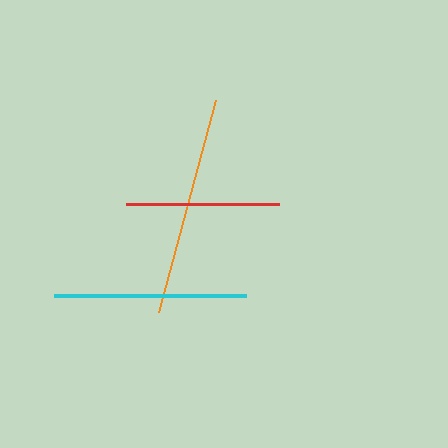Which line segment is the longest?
The orange line is the longest at approximately 219 pixels.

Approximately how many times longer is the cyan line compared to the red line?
The cyan line is approximately 1.3 times the length of the red line.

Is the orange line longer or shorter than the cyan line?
The orange line is longer than the cyan line.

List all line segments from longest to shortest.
From longest to shortest: orange, cyan, red.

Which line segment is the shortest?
The red line is the shortest at approximately 153 pixels.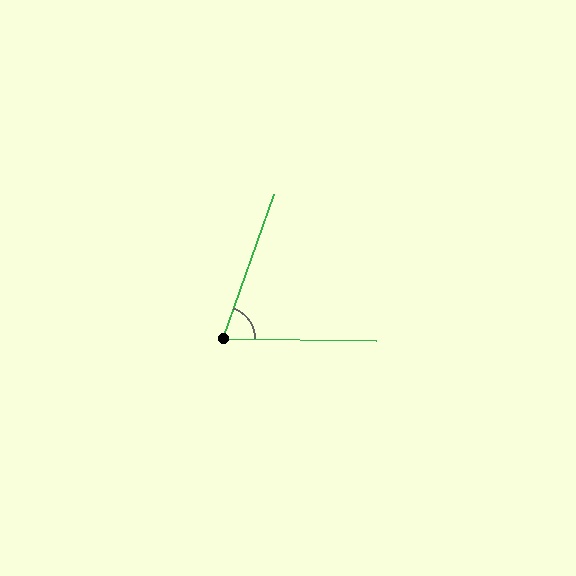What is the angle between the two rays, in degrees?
Approximately 72 degrees.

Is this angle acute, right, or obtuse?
It is acute.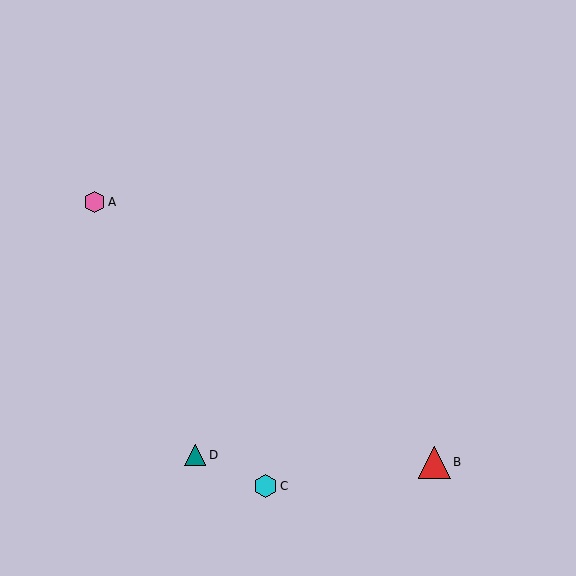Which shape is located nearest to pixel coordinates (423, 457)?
The red triangle (labeled B) at (434, 462) is nearest to that location.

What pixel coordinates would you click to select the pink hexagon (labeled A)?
Click at (94, 202) to select the pink hexagon A.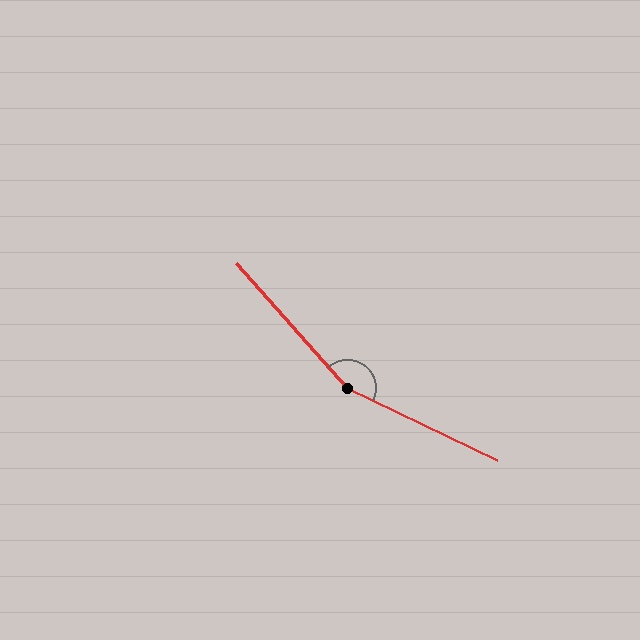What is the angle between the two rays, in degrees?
Approximately 157 degrees.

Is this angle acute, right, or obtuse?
It is obtuse.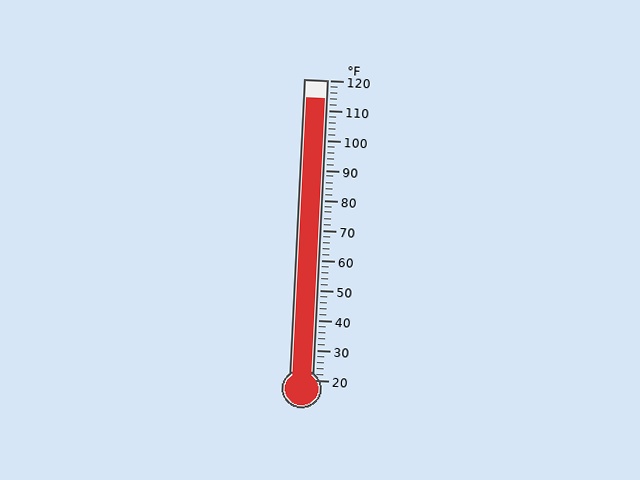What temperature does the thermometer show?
The thermometer shows approximately 114°F.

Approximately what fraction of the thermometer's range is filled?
The thermometer is filled to approximately 95% of its range.